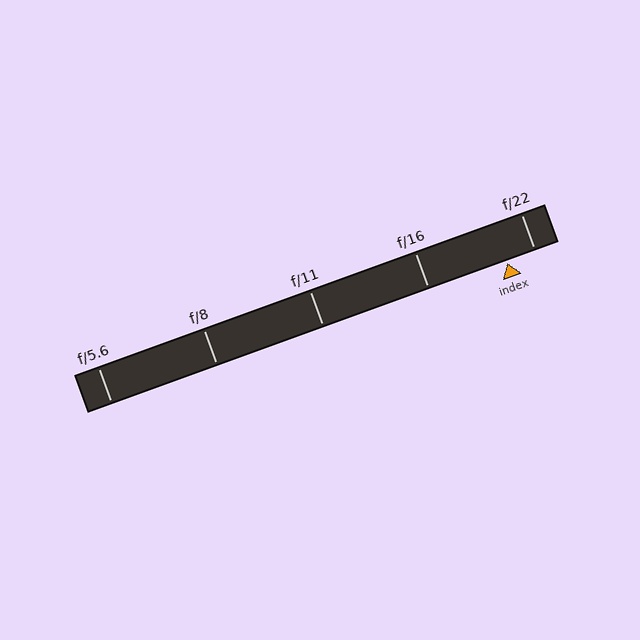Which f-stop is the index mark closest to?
The index mark is closest to f/22.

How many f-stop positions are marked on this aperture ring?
There are 5 f-stop positions marked.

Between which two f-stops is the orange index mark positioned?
The index mark is between f/16 and f/22.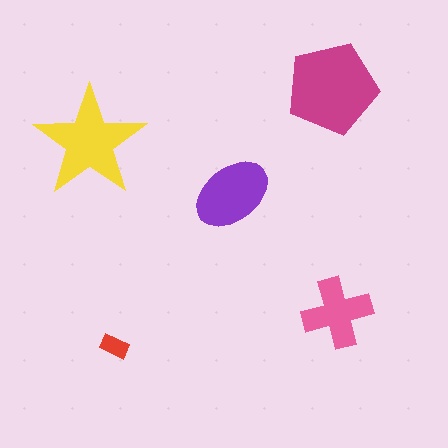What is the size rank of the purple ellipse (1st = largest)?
3rd.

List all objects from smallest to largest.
The red rectangle, the pink cross, the purple ellipse, the yellow star, the magenta pentagon.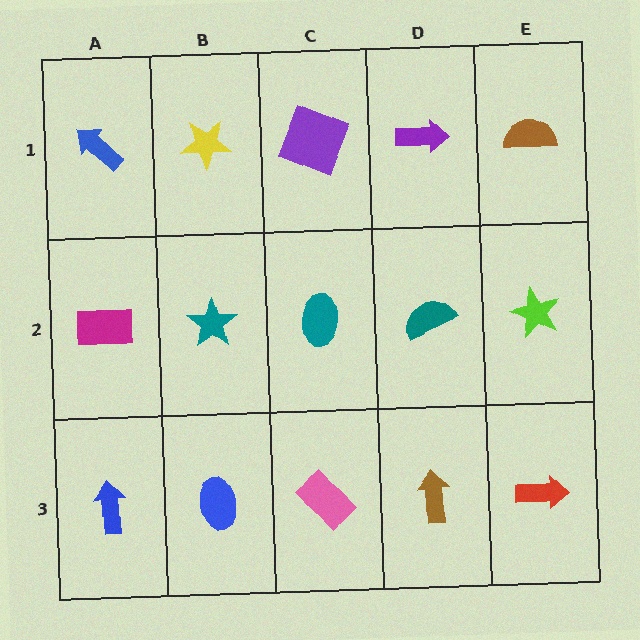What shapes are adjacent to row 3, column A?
A magenta rectangle (row 2, column A), a blue ellipse (row 3, column B).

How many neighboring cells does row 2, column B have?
4.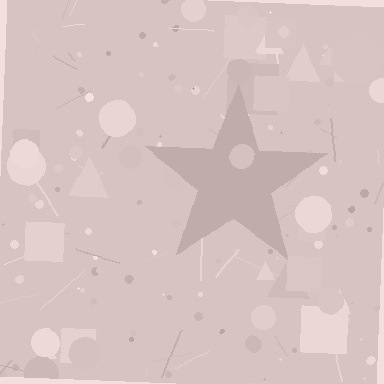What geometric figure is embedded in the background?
A star is embedded in the background.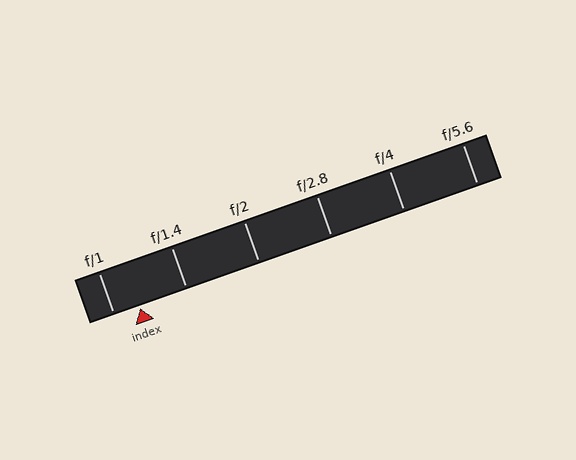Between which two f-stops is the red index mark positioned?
The index mark is between f/1 and f/1.4.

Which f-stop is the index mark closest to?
The index mark is closest to f/1.